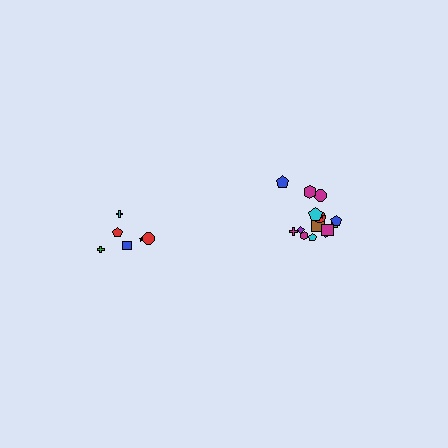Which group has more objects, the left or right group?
The right group.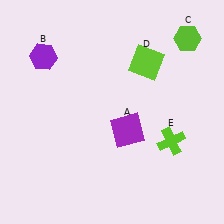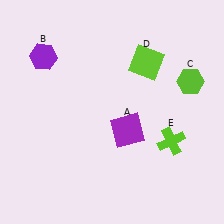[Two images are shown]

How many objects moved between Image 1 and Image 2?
1 object moved between the two images.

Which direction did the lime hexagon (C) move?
The lime hexagon (C) moved down.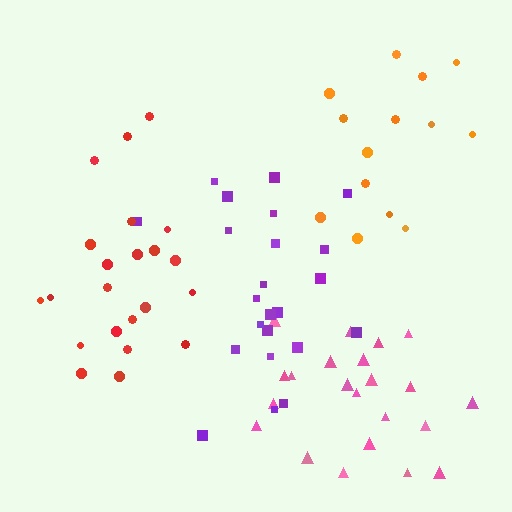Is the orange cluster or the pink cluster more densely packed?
Pink.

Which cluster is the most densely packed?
Red.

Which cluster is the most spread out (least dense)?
Orange.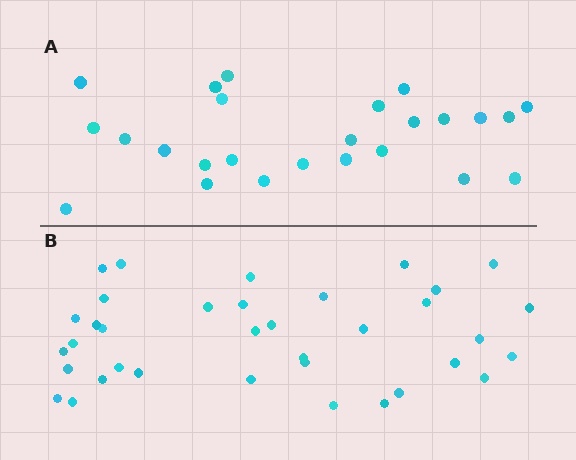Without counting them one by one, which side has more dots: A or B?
Region B (the bottom region) has more dots.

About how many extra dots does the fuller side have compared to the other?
Region B has roughly 12 or so more dots than region A.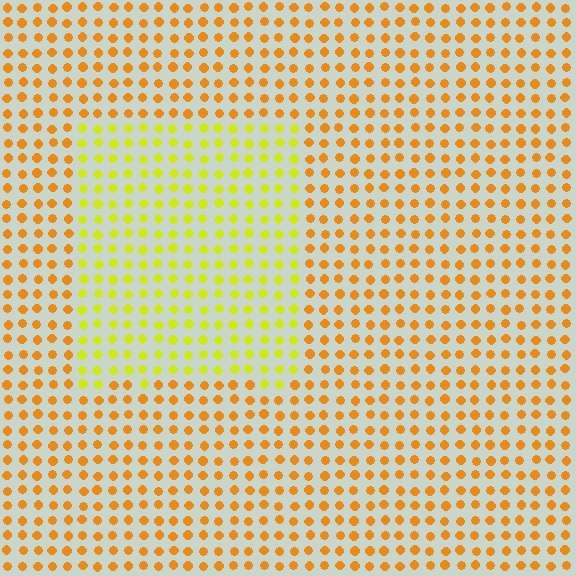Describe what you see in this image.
The image is filled with small orange elements in a uniform arrangement. A rectangle-shaped region is visible where the elements are tinted to a slightly different hue, forming a subtle color boundary.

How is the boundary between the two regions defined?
The boundary is defined purely by a slight shift in hue (about 36 degrees). Spacing, size, and orientation are identical on both sides.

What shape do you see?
I see a rectangle.